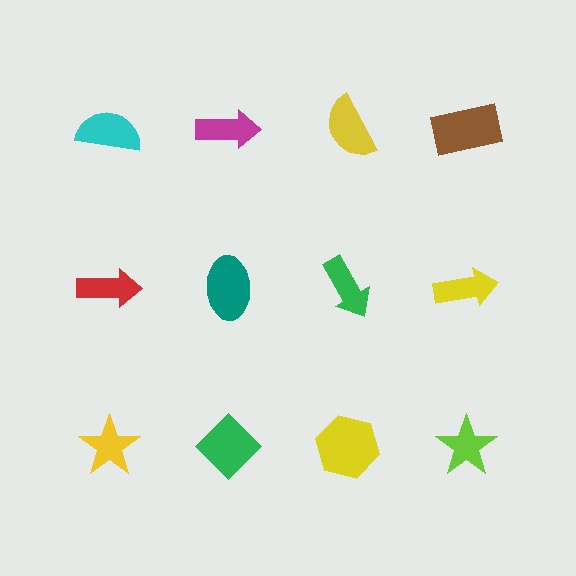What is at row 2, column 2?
A teal ellipse.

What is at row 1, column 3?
A yellow semicircle.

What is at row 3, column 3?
A yellow hexagon.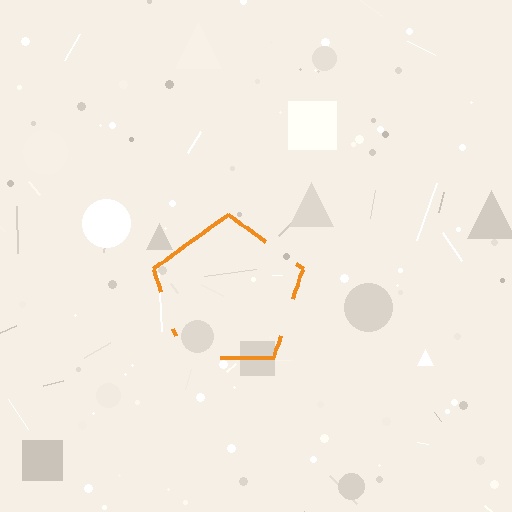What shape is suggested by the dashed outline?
The dashed outline suggests a pentagon.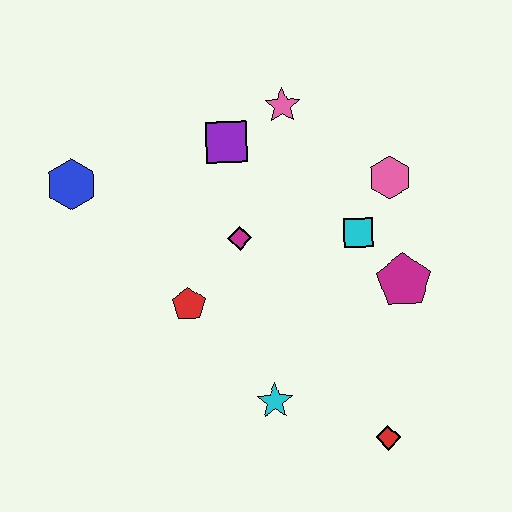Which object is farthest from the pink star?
The red diamond is farthest from the pink star.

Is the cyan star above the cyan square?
No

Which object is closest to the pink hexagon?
The cyan square is closest to the pink hexagon.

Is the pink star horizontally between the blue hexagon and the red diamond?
Yes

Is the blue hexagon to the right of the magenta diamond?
No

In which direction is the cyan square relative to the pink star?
The cyan square is below the pink star.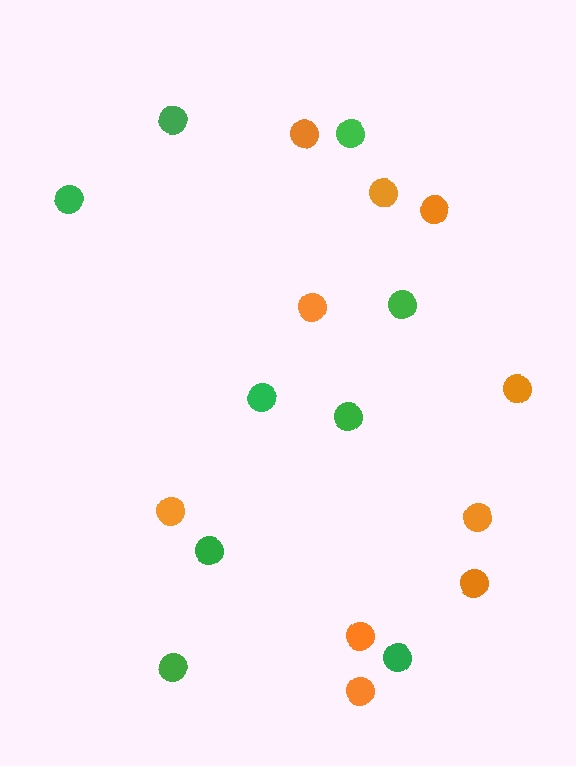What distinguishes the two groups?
There are 2 groups: one group of orange circles (10) and one group of green circles (9).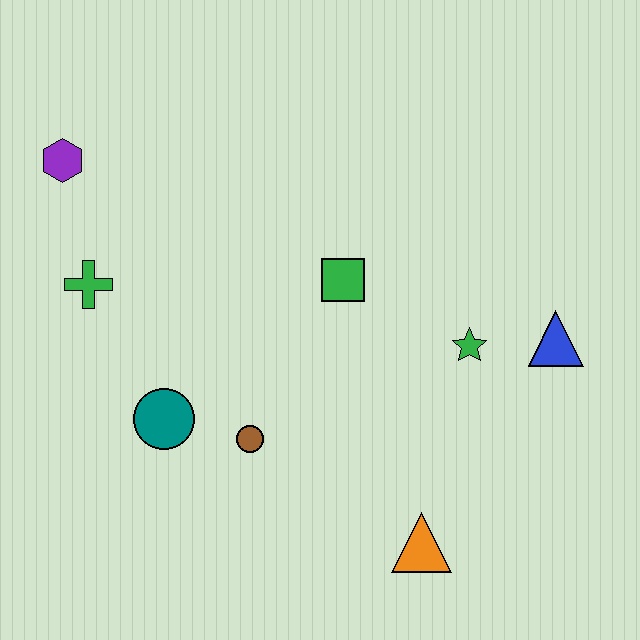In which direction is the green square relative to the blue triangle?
The green square is to the left of the blue triangle.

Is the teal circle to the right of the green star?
No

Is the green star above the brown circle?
Yes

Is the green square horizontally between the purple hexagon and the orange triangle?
Yes